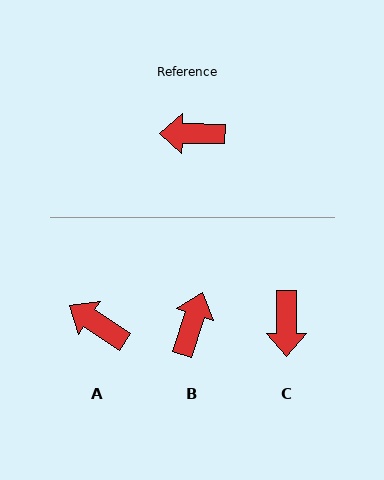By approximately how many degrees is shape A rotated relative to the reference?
Approximately 33 degrees clockwise.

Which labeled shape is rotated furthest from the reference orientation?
B, about 108 degrees away.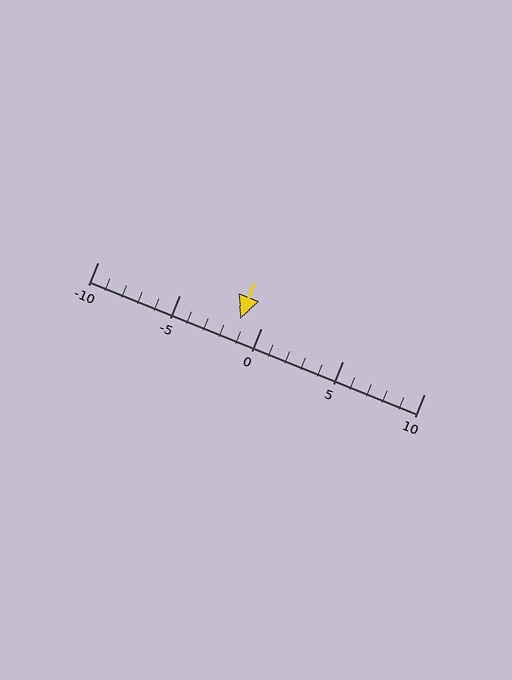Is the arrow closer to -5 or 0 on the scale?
The arrow is closer to 0.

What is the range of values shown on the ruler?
The ruler shows values from -10 to 10.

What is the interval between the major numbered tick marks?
The major tick marks are spaced 5 units apart.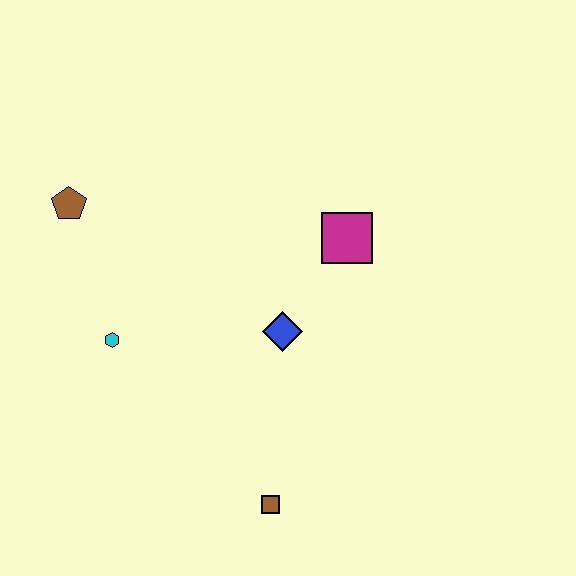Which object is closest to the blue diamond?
The magenta square is closest to the blue diamond.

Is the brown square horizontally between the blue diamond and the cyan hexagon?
Yes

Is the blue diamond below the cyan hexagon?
No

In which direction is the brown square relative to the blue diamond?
The brown square is below the blue diamond.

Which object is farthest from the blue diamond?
The brown pentagon is farthest from the blue diamond.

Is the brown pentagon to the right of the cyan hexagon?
No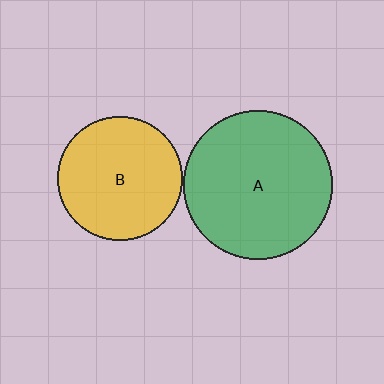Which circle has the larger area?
Circle A (green).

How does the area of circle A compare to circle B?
Approximately 1.4 times.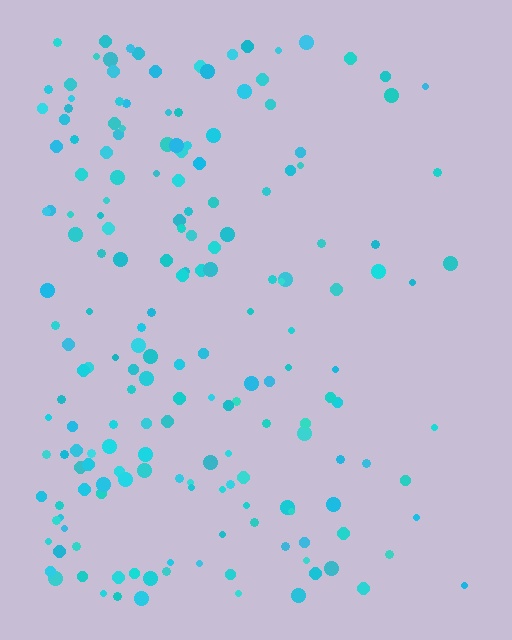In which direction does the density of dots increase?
From right to left, with the left side densest.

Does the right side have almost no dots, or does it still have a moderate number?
Still a moderate number, just noticeably fewer than the left.